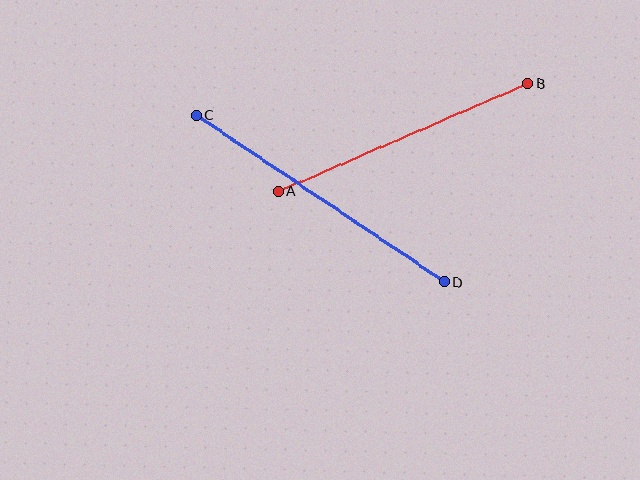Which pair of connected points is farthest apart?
Points C and D are farthest apart.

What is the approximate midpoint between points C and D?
The midpoint is at approximately (320, 199) pixels.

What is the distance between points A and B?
The distance is approximately 272 pixels.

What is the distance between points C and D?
The distance is approximately 299 pixels.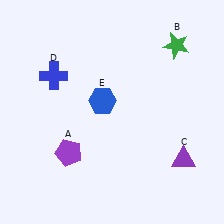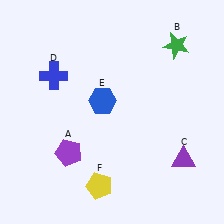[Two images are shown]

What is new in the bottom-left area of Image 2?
A yellow pentagon (F) was added in the bottom-left area of Image 2.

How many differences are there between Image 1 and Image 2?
There is 1 difference between the two images.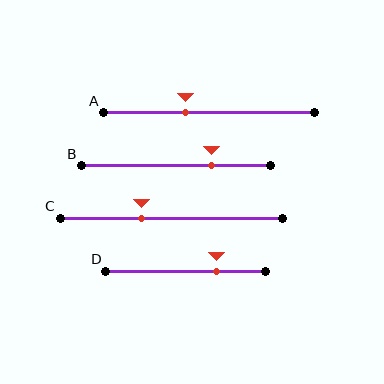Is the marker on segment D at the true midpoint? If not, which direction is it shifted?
No, the marker on segment D is shifted to the right by about 19% of the segment length.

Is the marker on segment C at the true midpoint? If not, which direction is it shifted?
No, the marker on segment C is shifted to the left by about 14% of the segment length.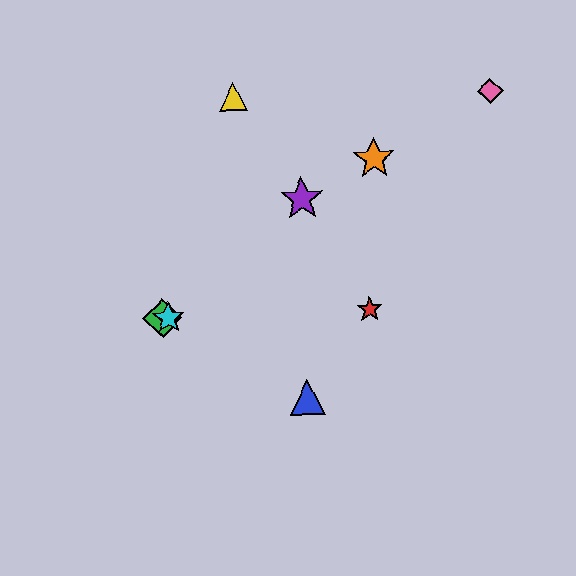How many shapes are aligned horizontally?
3 shapes (the red star, the green diamond, the cyan star) are aligned horizontally.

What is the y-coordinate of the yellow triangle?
The yellow triangle is at y≈97.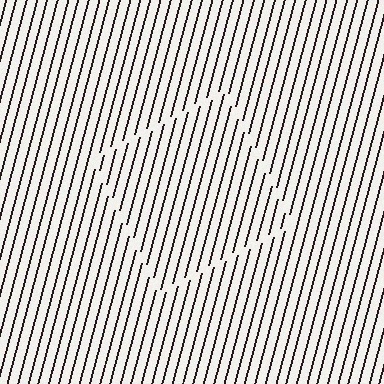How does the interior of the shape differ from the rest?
The interior of the shape contains the same grating, shifted by half a period — the contour is defined by the phase discontinuity where line-ends from the inner and outer gratings abut.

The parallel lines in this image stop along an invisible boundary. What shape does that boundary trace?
An illusory square. The interior of the shape contains the same grating, shifted by half a period — the contour is defined by the phase discontinuity where line-ends from the inner and outer gratings abut.